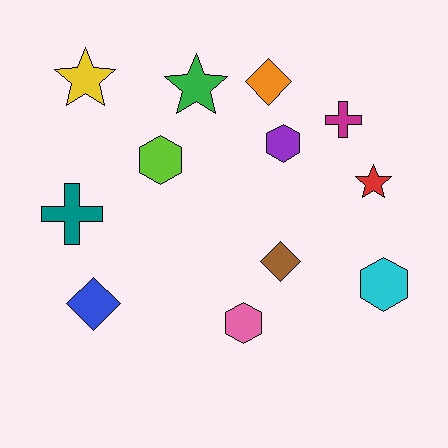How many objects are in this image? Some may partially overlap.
There are 12 objects.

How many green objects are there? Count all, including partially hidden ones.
There is 1 green object.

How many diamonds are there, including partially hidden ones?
There are 3 diamonds.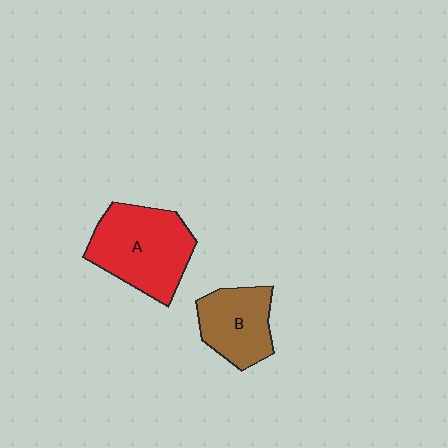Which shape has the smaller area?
Shape B (brown).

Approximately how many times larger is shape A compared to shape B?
Approximately 1.5 times.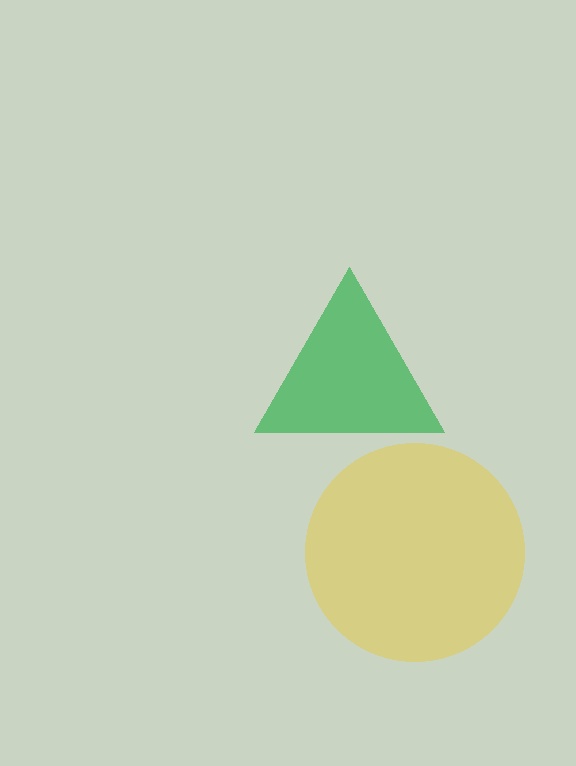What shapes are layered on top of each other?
The layered shapes are: a yellow circle, a green triangle.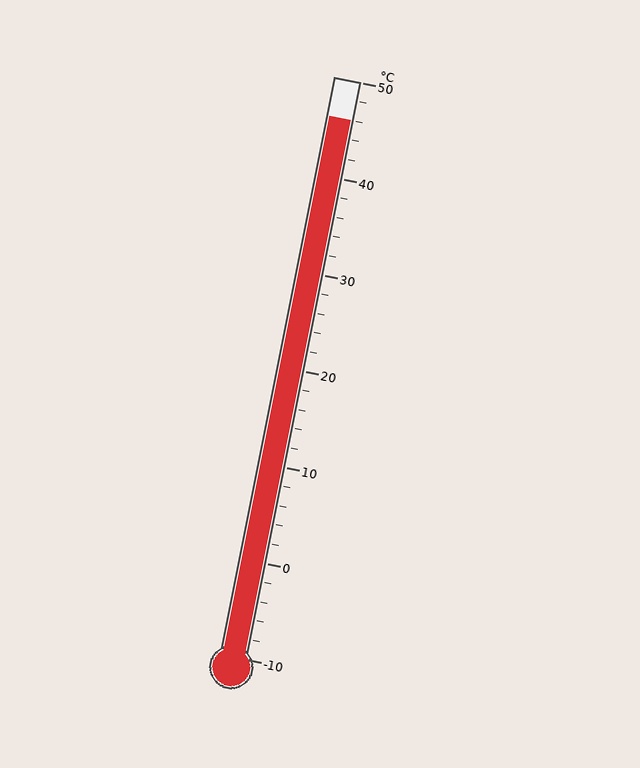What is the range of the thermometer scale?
The thermometer scale ranges from -10°C to 50°C.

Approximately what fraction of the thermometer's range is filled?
The thermometer is filled to approximately 95% of its range.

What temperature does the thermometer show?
The thermometer shows approximately 46°C.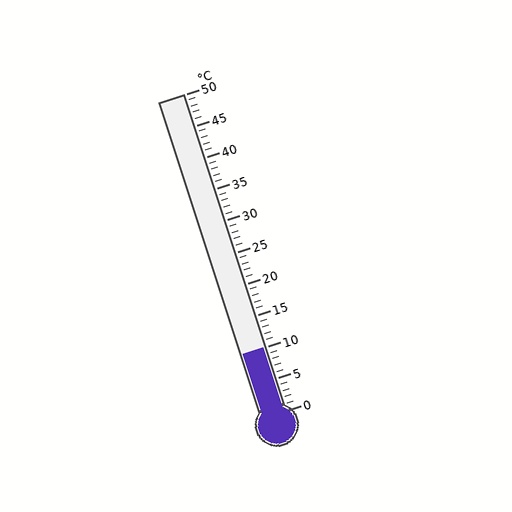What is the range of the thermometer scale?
The thermometer scale ranges from 0°C to 50°C.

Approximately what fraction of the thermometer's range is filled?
The thermometer is filled to approximately 20% of its range.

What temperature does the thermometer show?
The thermometer shows approximately 10°C.